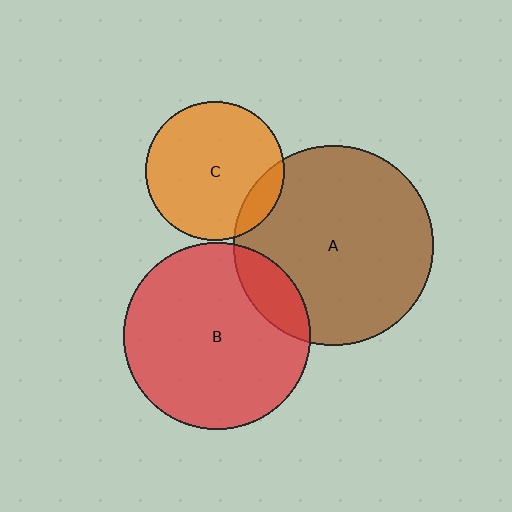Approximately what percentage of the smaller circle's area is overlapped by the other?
Approximately 15%.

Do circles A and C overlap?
Yes.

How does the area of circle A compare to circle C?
Approximately 2.1 times.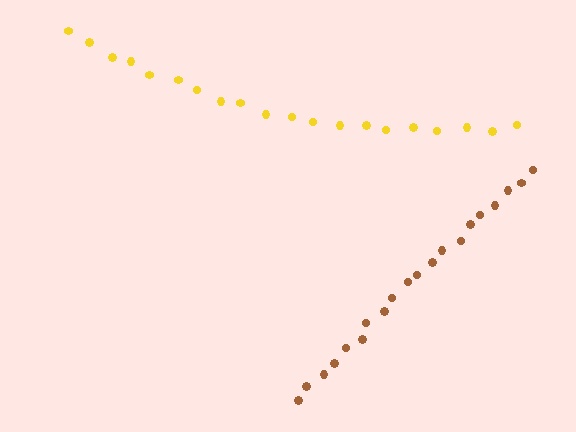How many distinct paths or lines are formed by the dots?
There are 2 distinct paths.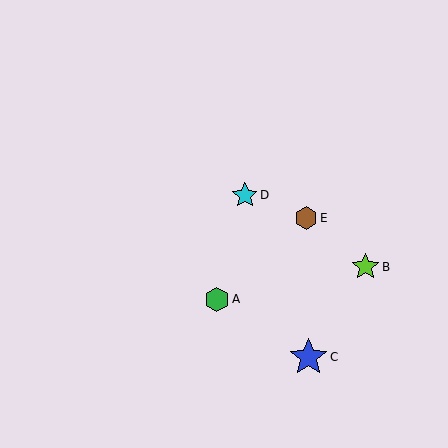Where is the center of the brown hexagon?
The center of the brown hexagon is at (306, 218).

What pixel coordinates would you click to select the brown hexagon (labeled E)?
Click at (306, 218) to select the brown hexagon E.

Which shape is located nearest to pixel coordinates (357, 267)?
The lime star (labeled B) at (365, 267) is nearest to that location.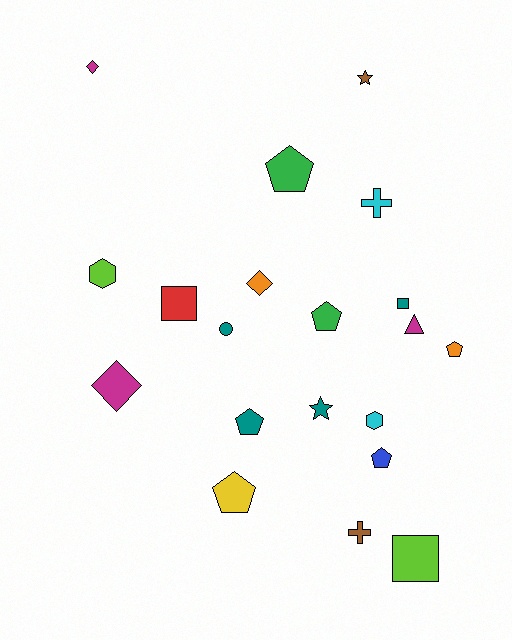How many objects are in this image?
There are 20 objects.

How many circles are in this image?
There is 1 circle.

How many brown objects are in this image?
There are 2 brown objects.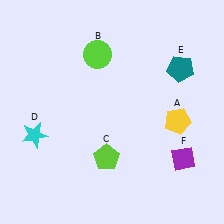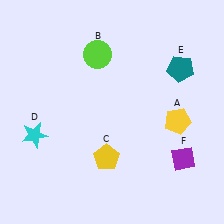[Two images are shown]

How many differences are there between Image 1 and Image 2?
There is 1 difference between the two images.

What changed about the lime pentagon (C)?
In Image 1, C is lime. In Image 2, it changed to yellow.